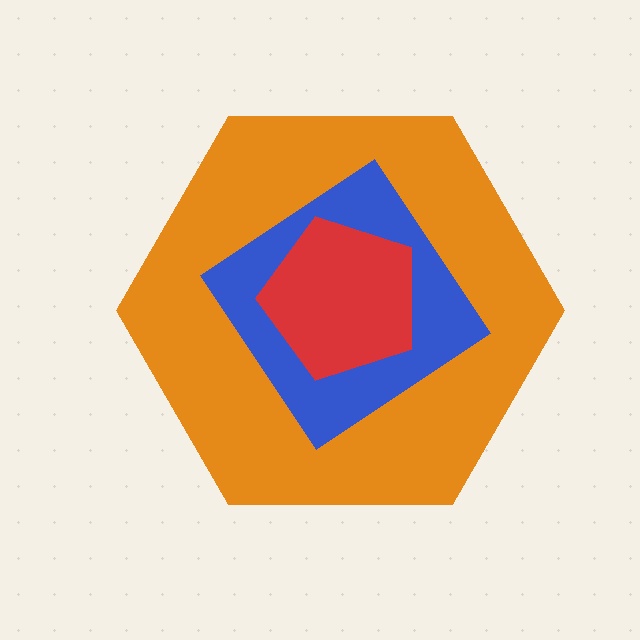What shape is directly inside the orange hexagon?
The blue diamond.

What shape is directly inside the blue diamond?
The red pentagon.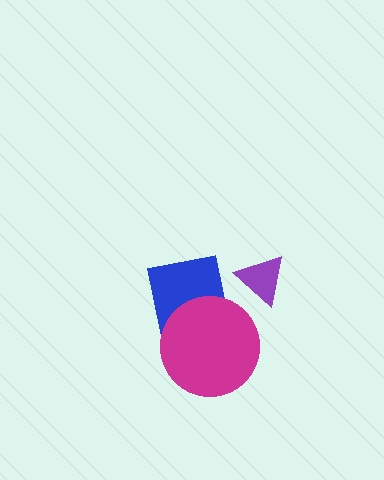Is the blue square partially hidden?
Yes, it is partially covered by another shape.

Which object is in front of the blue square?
The magenta circle is in front of the blue square.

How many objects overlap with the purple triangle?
0 objects overlap with the purple triangle.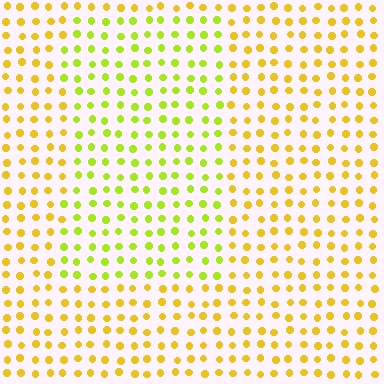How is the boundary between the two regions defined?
The boundary is defined purely by a slight shift in hue (about 32 degrees). Spacing, size, and orientation are identical on both sides.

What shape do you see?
I see a rectangle.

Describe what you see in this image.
The image is filled with small yellow elements in a uniform arrangement. A rectangle-shaped region is visible where the elements are tinted to a slightly different hue, forming a subtle color boundary.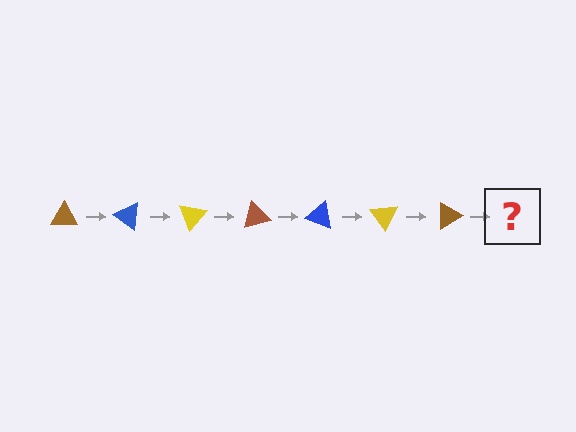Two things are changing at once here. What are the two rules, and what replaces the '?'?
The two rules are that it rotates 35 degrees each step and the color cycles through brown, blue, and yellow. The '?' should be a blue triangle, rotated 245 degrees from the start.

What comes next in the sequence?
The next element should be a blue triangle, rotated 245 degrees from the start.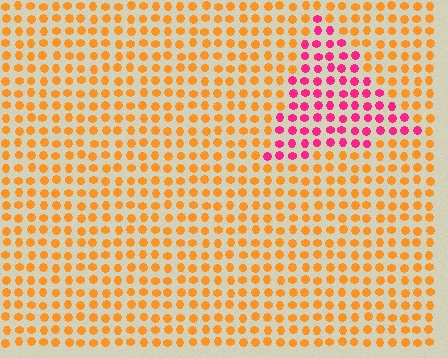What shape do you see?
I see a triangle.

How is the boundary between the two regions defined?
The boundary is defined purely by a slight shift in hue (about 59 degrees). Spacing, size, and orientation are identical on both sides.